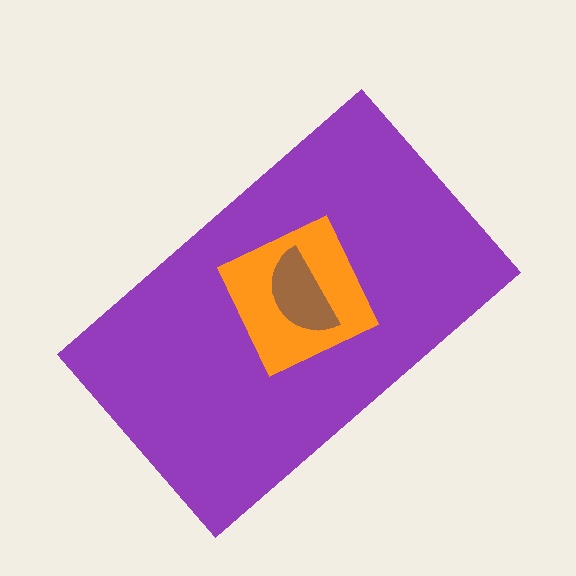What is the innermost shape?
The brown semicircle.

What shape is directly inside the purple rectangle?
The orange square.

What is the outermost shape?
The purple rectangle.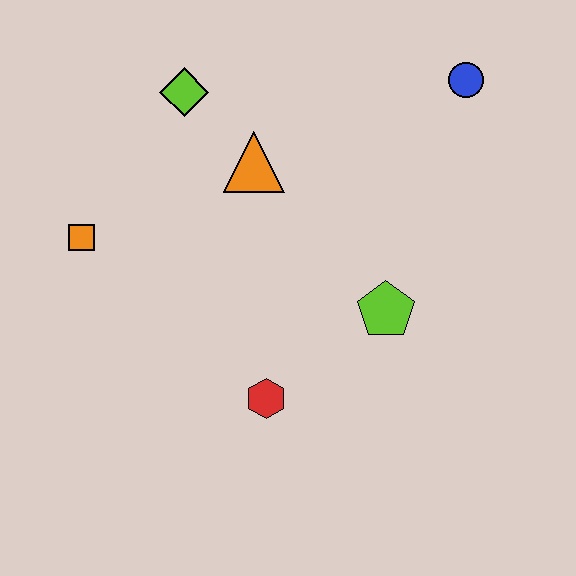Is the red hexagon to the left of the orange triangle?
No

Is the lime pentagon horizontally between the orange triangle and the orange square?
No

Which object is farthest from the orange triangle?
The red hexagon is farthest from the orange triangle.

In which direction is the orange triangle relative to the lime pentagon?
The orange triangle is above the lime pentagon.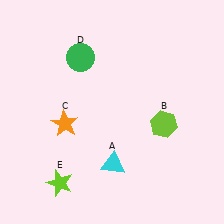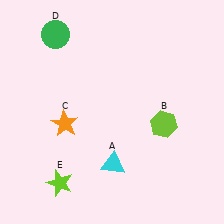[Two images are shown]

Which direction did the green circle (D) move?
The green circle (D) moved left.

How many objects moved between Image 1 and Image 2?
1 object moved between the two images.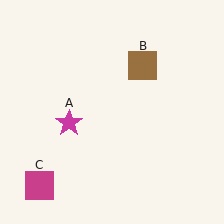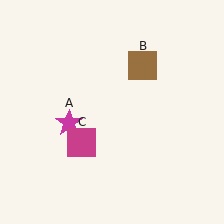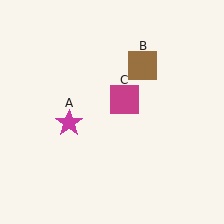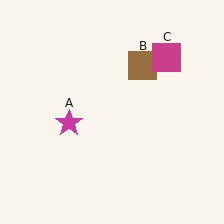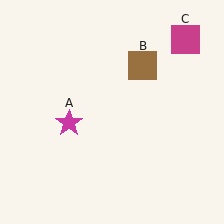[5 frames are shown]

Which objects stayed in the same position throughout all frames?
Magenta star (object A) and brown square (object B) remained stationary.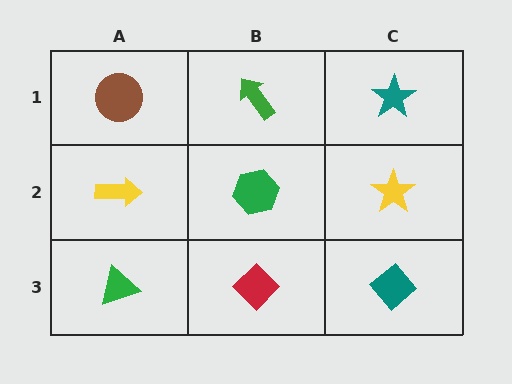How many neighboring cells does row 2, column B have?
4.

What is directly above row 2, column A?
A brown circle.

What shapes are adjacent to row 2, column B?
A green arrow (row 1, column B), a red diamond (row 3, column B), a yellow arrow (row 2, column A), a yellow star (row 2, column C).